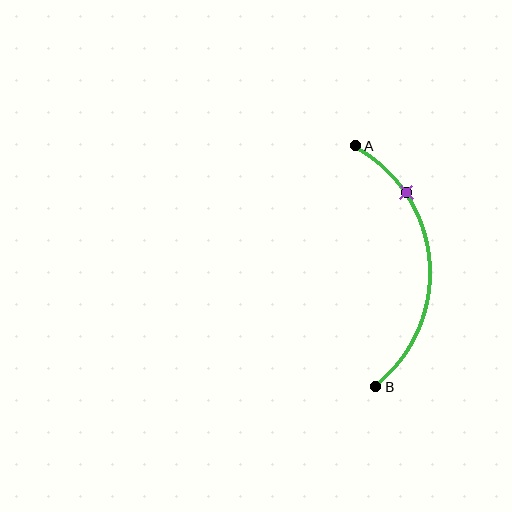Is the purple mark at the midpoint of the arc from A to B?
No. The purple mark lies on the arc but is closer to endpoint A. The arc midpoint would be at the point on the curve equidistant along the arc from both A and B.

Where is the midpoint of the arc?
The arc midpoint is the point on the curve farthest from the straight line joining A and B. It sits to the right of that line.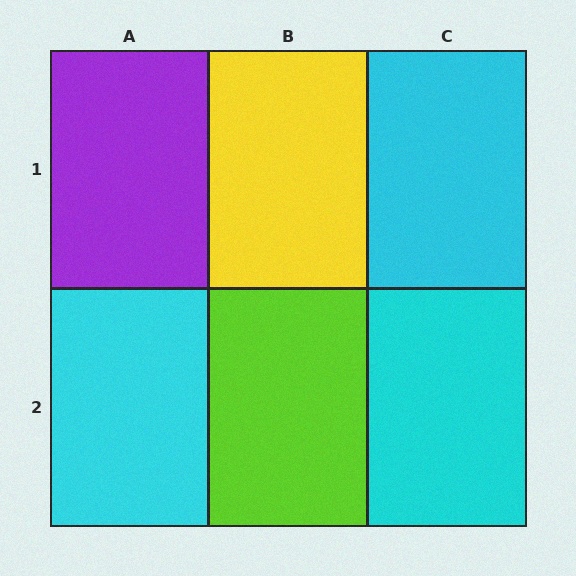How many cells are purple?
1 cell is purple.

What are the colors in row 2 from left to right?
Cyan, lime, cyan.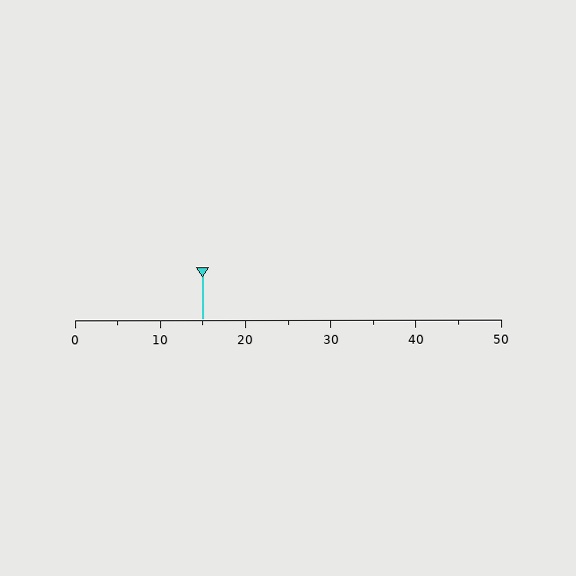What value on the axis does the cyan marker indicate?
The marker indicates approximately 15.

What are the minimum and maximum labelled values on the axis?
The axis runs from 0 to 50.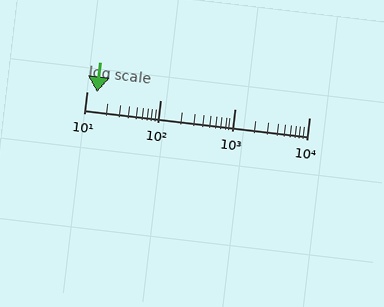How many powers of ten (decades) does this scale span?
The scale spans 3 decades, from 10 to 10000.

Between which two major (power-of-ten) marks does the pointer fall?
The pointer is between 10 and 100.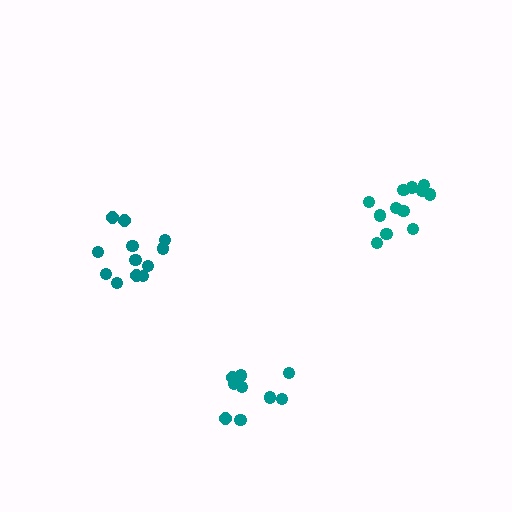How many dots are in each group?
Group 1: 12 dots, Group 2: 9 dots, Group 3: 12 dots (33 total).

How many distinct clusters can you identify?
There are 3 distinct clusters.